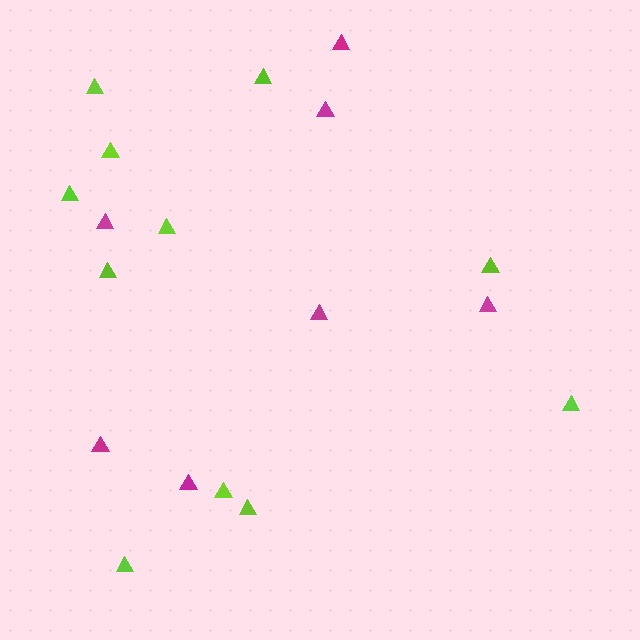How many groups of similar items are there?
There are 2 groups: one group of lime triangles (11) and one group of magenta triangles (7).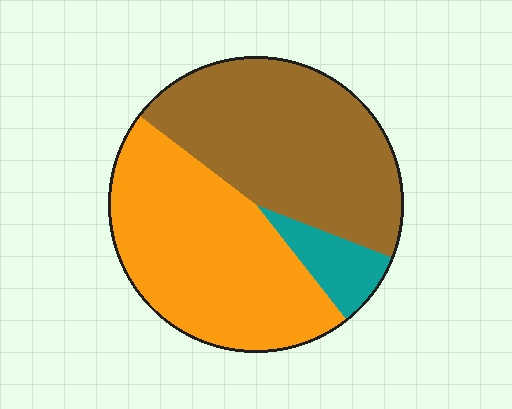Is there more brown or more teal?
Brown.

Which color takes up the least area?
Teal, at roughly 10%.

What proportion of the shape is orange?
Orange covers 46% of the shape.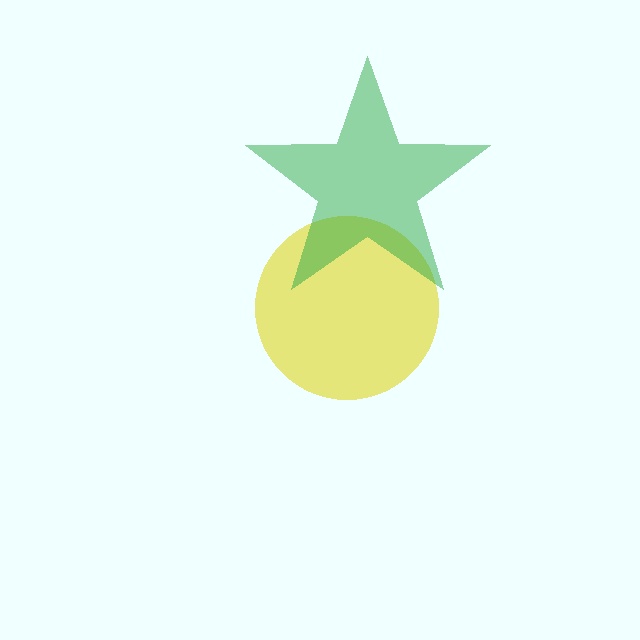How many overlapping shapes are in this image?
There are 2 overlapping shapes in the image.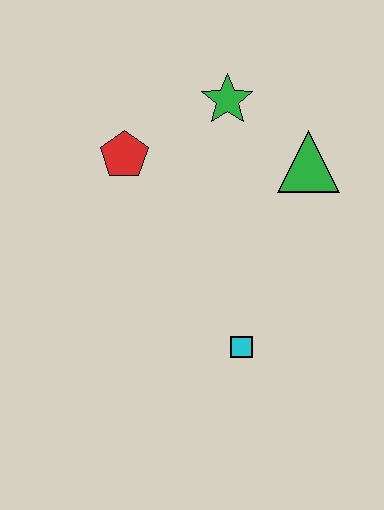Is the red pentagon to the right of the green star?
No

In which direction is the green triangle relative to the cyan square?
The green triangle is above the cyan square.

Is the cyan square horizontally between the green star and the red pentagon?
No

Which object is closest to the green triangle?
The green star is closest to the green triangle.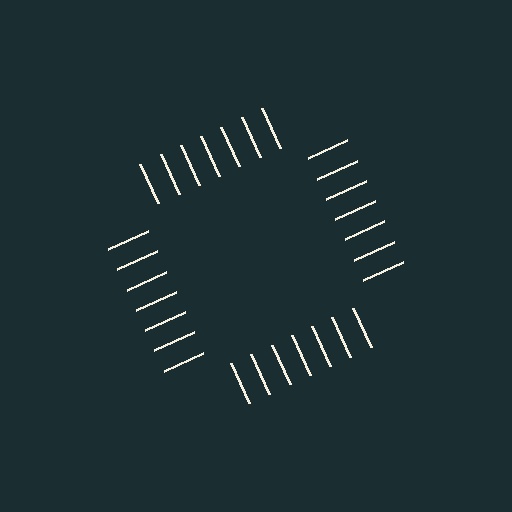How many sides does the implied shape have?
4 sides — the line-ends trace a square.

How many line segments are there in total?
28 — 7 along each of the 4 edges.